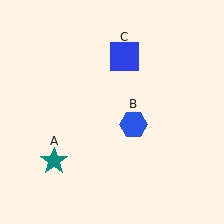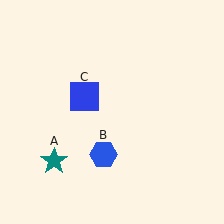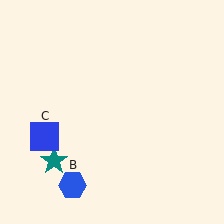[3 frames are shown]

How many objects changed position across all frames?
2 objects changed position: blue hexagon (object B), blue square (object C).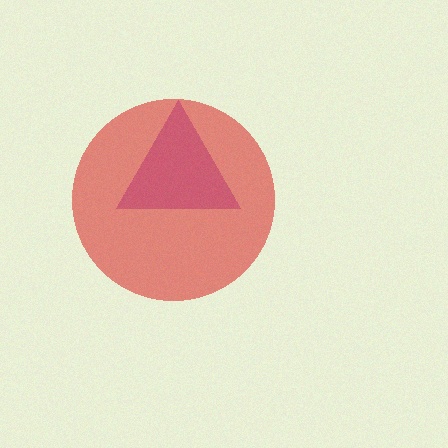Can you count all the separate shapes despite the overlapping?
Yes, there are 2 separate shapes.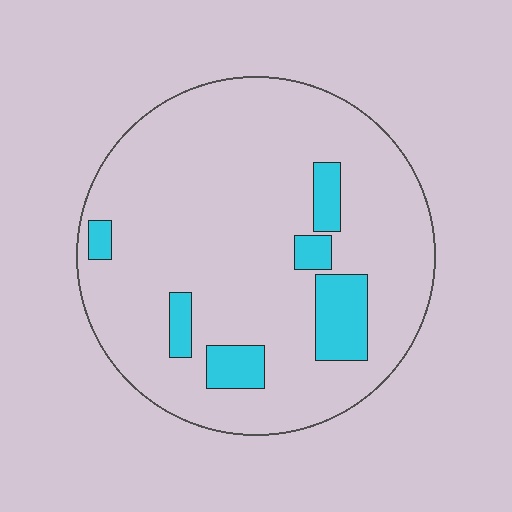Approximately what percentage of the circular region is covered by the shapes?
Approximately 15%.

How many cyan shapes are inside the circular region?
6.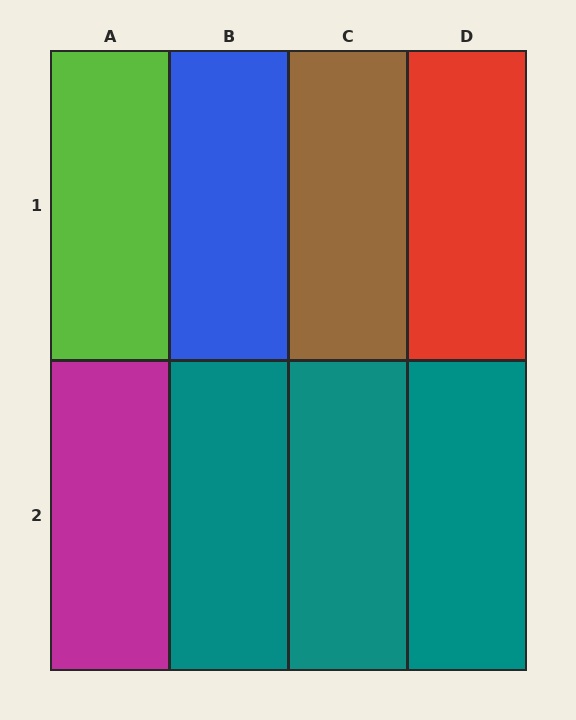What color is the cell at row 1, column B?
Blue.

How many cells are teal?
3 cells are teal.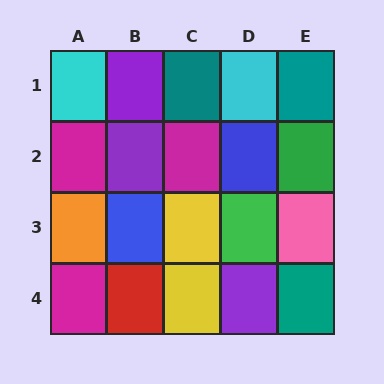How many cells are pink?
1 cell is pink.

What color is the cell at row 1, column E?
Teal.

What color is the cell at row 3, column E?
Pink.